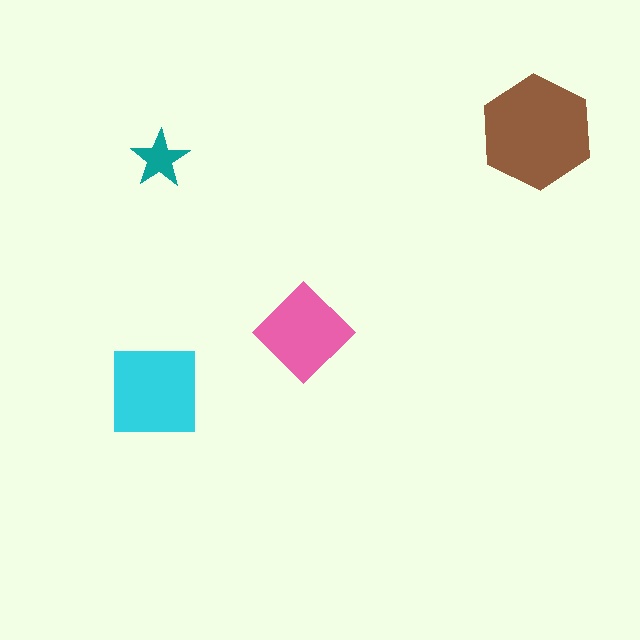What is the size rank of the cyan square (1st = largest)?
2nd.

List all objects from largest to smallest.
The brown hexagon, the cyan square, the pink diamond, the teal star.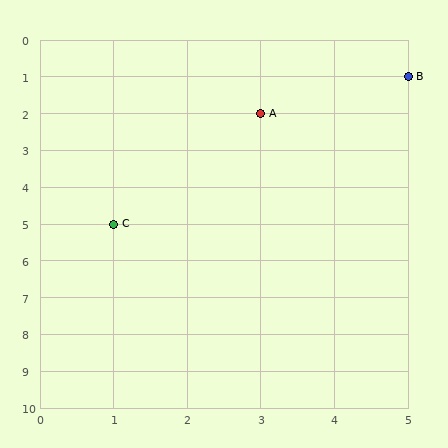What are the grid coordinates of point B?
Point B is at grid coordinates (5, 1).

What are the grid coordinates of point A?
Point A is at grid coordinates (3, 2).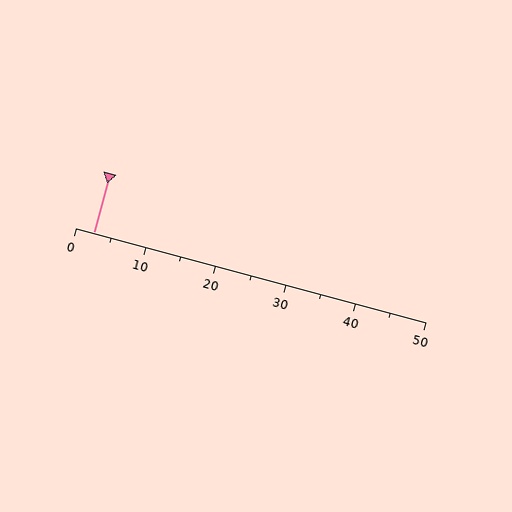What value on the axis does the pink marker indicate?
The marker indicates approximately 2.5.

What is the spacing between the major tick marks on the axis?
The major ticks are spaced 10 apart.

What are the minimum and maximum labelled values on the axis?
The axis runs from 0 to 50.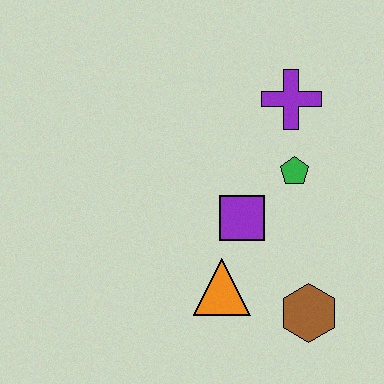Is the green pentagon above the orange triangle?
Yes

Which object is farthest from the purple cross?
The brown hexagon is farthest from the purple cross.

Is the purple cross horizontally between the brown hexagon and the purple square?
Yes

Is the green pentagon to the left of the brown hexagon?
Yes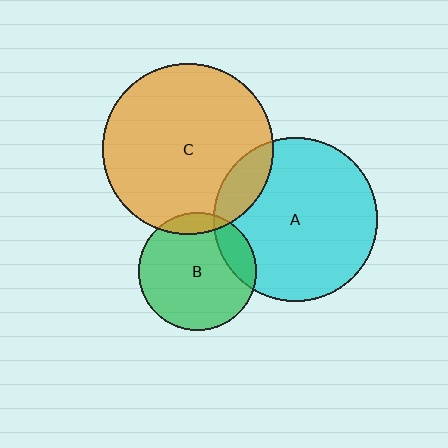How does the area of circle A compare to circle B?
Approximately 1.9 times.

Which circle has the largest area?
Circle C (orange).